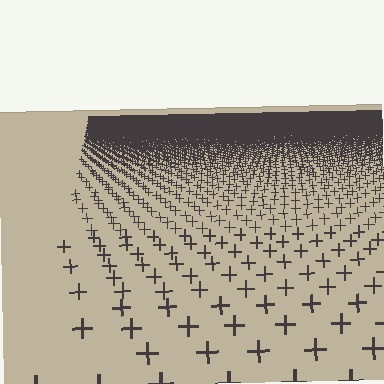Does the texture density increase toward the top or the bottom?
Density increases toward the top.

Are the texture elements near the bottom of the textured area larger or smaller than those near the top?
Larger. Near the bottom, elements are closer to the viewer and appear at a bigger on-screen size.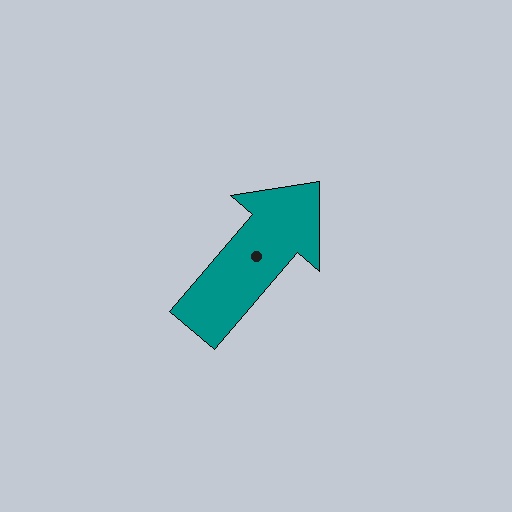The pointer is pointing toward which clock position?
Roughly 1 o'clock.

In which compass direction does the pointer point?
Northeast.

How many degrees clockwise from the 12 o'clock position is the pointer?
Approximately 41 degrees.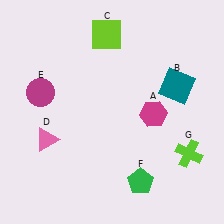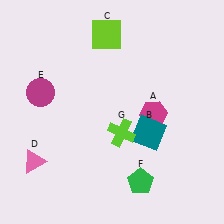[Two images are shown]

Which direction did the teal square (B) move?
The teal square (B) moved down.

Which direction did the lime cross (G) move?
The lime cross (G) moved left.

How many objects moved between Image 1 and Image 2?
3 objects moved between the two images.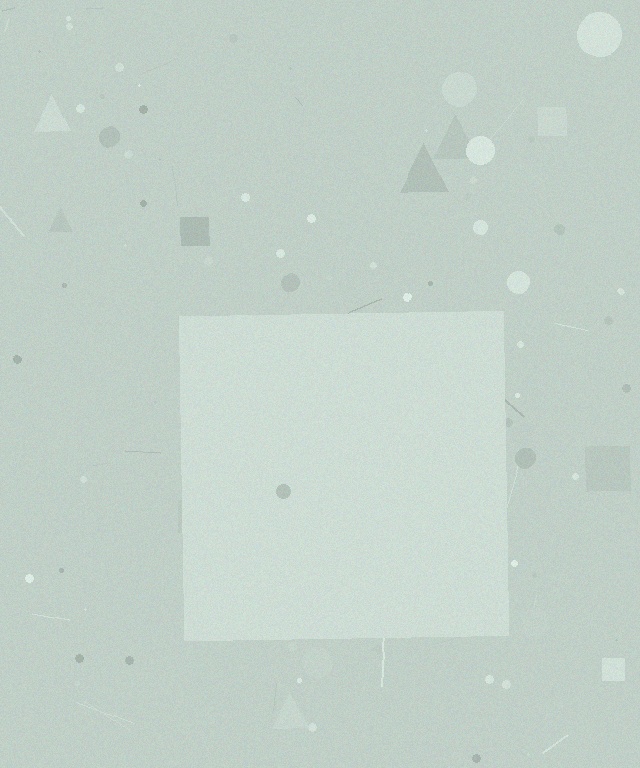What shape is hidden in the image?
A square is hidden in the image.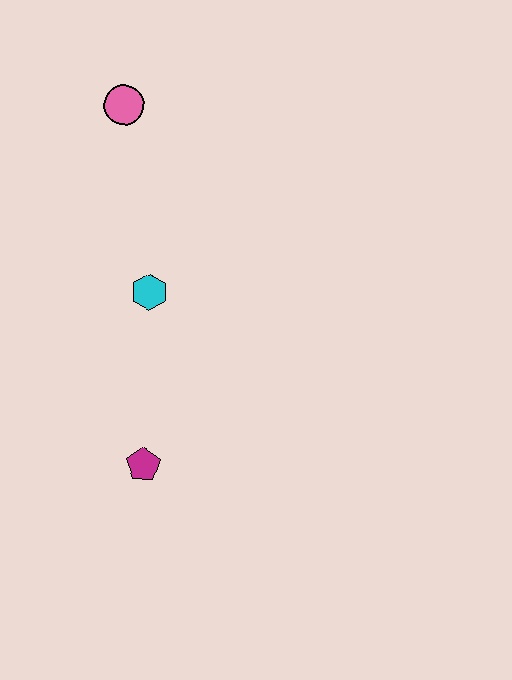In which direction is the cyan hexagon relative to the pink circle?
The cyan hexagon is below the pink circle.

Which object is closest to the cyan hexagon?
The magenta pentagon is closest to the cyan hexagon.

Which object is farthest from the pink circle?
The magenta pentagon is farthest from the pink circle.